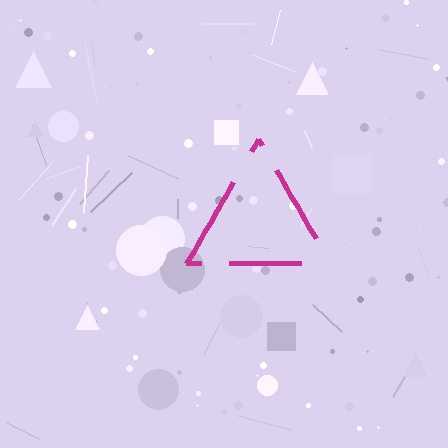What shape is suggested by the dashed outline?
The dashed outline suggests a triangle.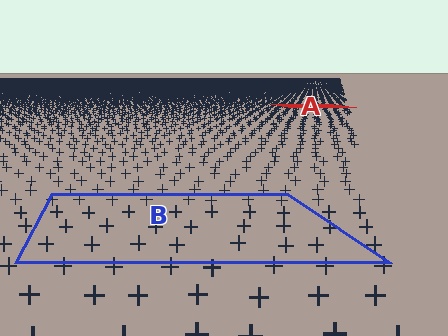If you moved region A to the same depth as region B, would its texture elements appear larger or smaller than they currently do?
They would appear larger. At a closer depth, the same texture elements are projected at a bigger on-screen size.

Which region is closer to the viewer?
Region B is closer. The texture elements there are larger and more spread out.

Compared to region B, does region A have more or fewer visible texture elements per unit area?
Region A has more texture elements per unit area — they are packed more densely because it is farther away.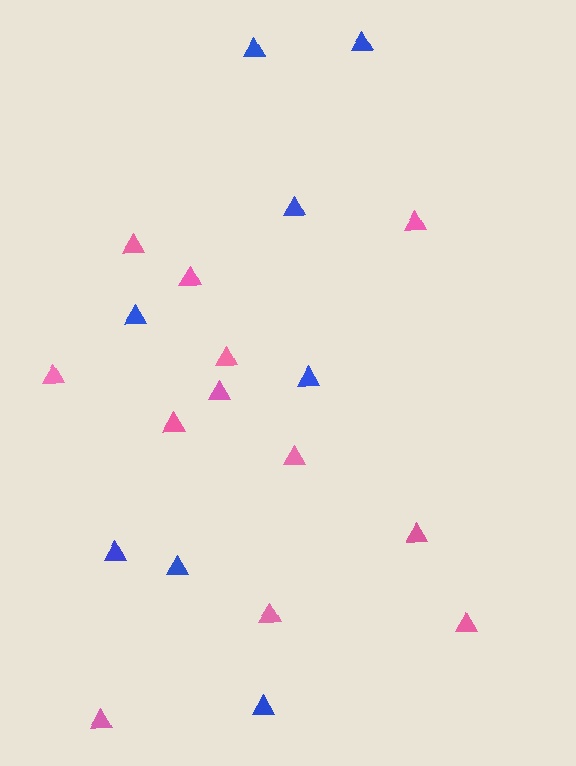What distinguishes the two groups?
There are 2 groups: one group of pink triangles (12) and one group of blue triangles (8).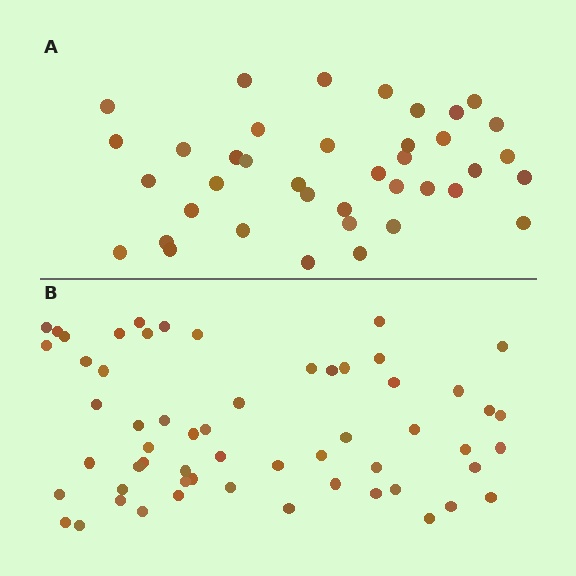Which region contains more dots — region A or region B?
Region B (the bottom region) has more dots.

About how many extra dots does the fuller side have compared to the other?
Region B has approximately 20 more dots than region A.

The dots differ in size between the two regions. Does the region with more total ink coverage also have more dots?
No. Region A has more total ink coverage because its dots are larger, but region B actually contains more individual dots. Total area can be misleading — the number of items is what matters here.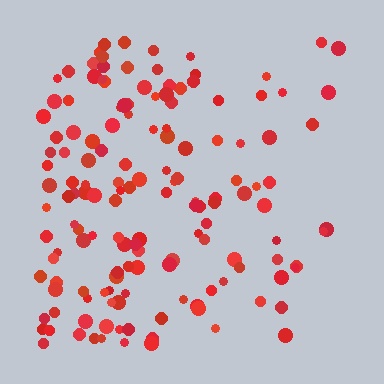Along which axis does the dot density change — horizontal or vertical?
Horizontal.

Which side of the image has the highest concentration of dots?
The left.